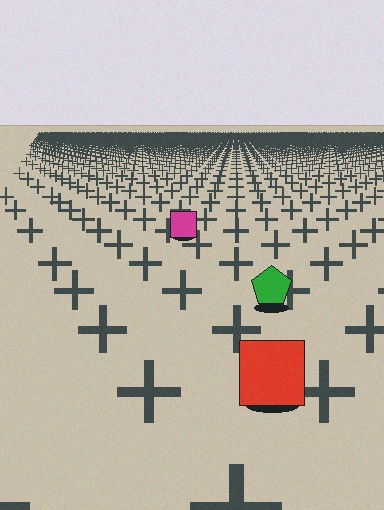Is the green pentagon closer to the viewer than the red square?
No. The red square is closer — you can tell from the texture gradient: the ground texture is coarser near it.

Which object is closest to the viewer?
The red square is closest. The texture marks near it are larger and more spread out.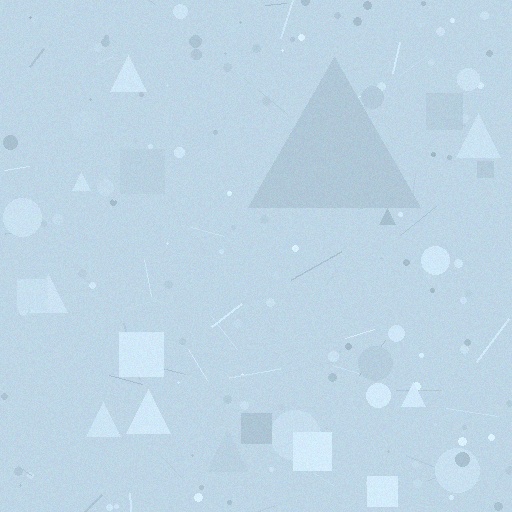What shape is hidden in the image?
A triangle is hidden in the image.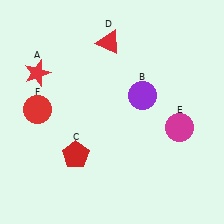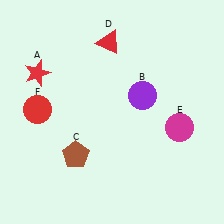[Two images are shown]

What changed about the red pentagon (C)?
In Image 1, C is red. In Image 2, it changed to brown.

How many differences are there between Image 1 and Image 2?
There is 1 difference between the two images.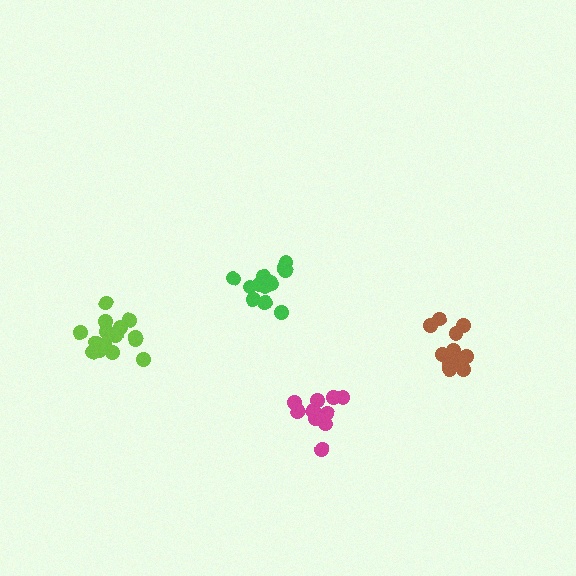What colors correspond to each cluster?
The clusters are colored: lime, magenta, green, brown.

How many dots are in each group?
Group 1: 15 dots, Group 2: 10 dots, Group 3: 13 dots, Group 4: 11 dots (49 total).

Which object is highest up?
The green cluster is topmost.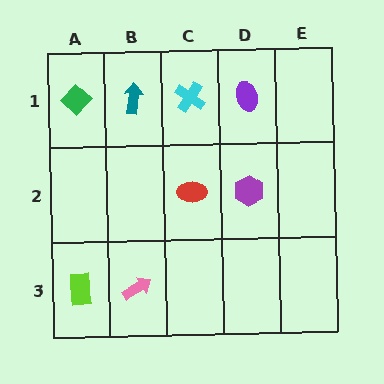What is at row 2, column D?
A purple hexagon.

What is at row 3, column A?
A lime rectangle.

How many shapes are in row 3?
2 shapes.